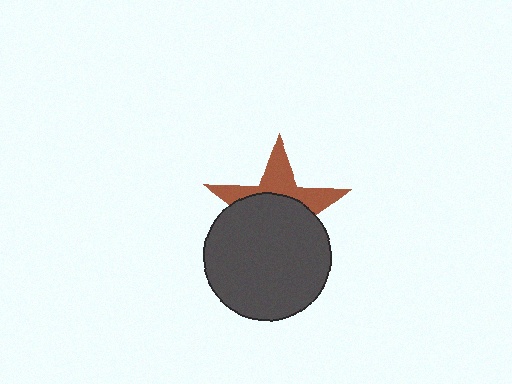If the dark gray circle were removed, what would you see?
You would see the complete brown star.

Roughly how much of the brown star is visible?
A small part of it is visible (roughly 39%).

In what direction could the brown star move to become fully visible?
The brown star could move up. That would shift it out from behind the dark gray circle entirely.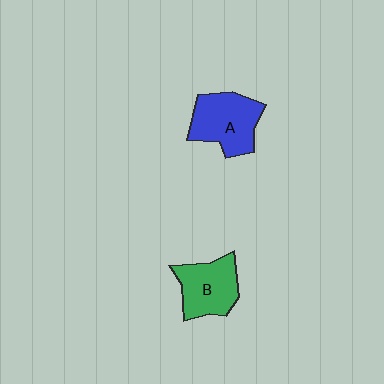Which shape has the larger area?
Shape A (blue).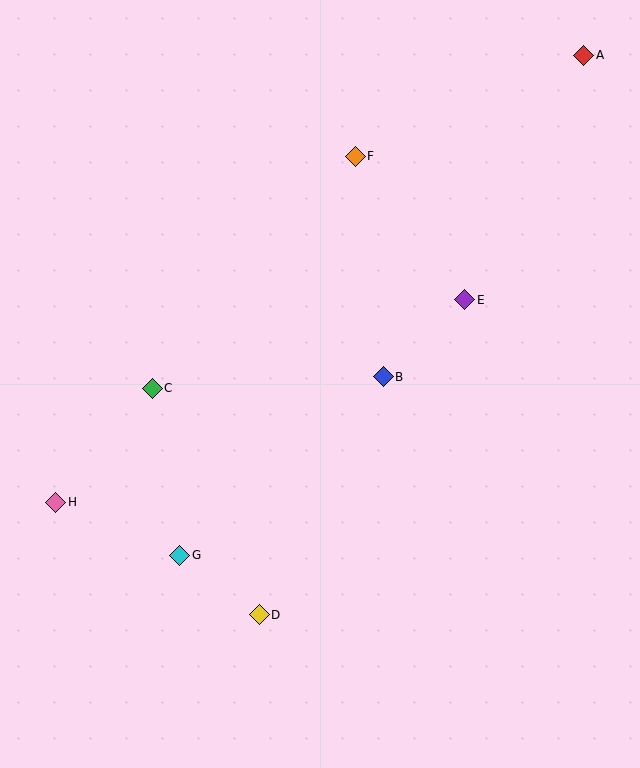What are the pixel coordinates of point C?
Point C is at (152, 388).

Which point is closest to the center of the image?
Point B at (383, 377) is closest to the center.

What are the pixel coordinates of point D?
Point D is at (259, 615).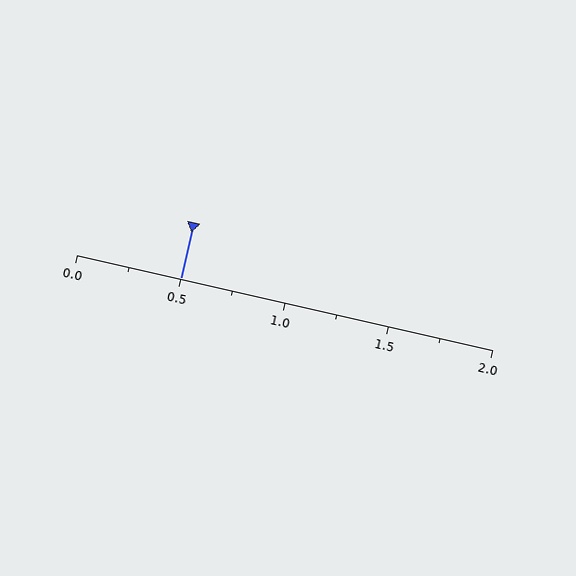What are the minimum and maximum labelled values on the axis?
The axis runs from 0.0 to 2.0.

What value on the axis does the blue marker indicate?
The marker indicates approximately 0.5.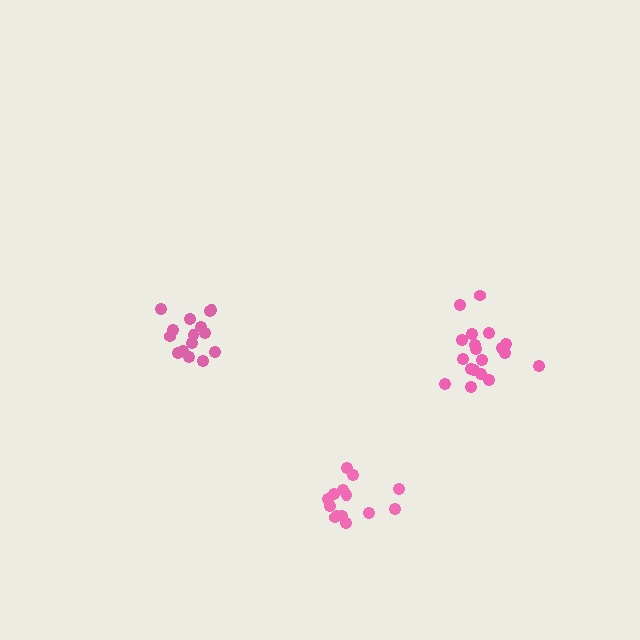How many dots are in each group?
Group 1: 19 dots, Group 2: 15 dots, Group 3: 14 dots (48 total).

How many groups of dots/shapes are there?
There are 3 groups.